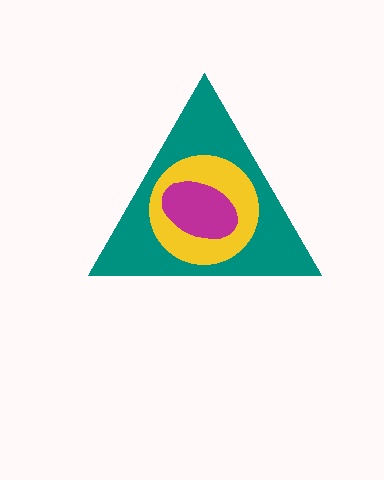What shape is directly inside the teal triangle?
The yellow circle.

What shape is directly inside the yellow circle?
The magenta ellipse.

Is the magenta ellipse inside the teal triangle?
Yes.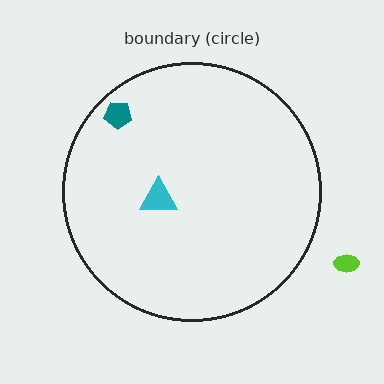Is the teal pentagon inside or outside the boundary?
Inside.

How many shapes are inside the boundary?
2 inside, 1 outside.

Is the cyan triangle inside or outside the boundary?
Inside.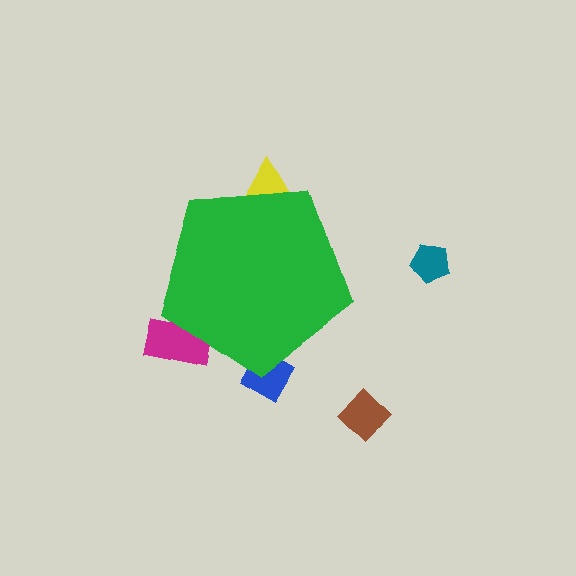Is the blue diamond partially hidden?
Yes, the blue diamond is partially hidden behind the green pentagon.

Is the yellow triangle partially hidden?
Yes, the yellow triangle is partially hidden behind the green pentagon.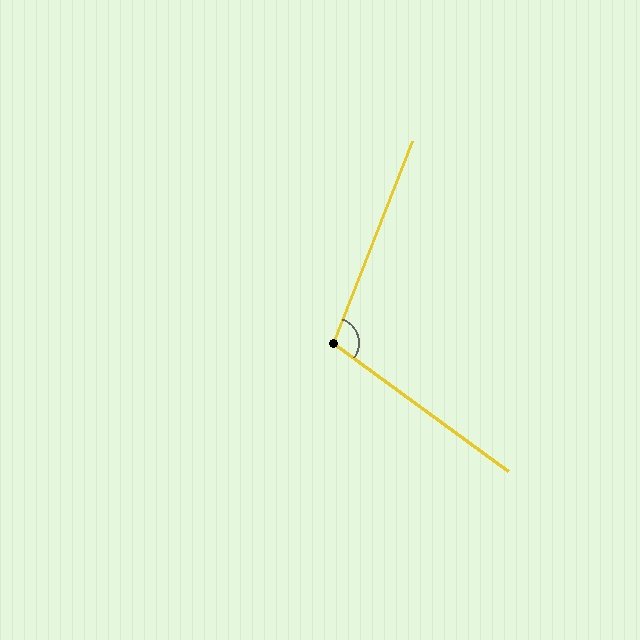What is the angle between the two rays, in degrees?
Approximately 105 degrees.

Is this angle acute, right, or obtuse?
It is obtuse.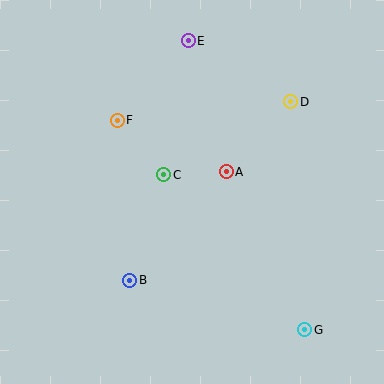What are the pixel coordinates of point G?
Point G is at (305, 330).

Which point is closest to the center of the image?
Point C at (164, 175) is closest to the center.